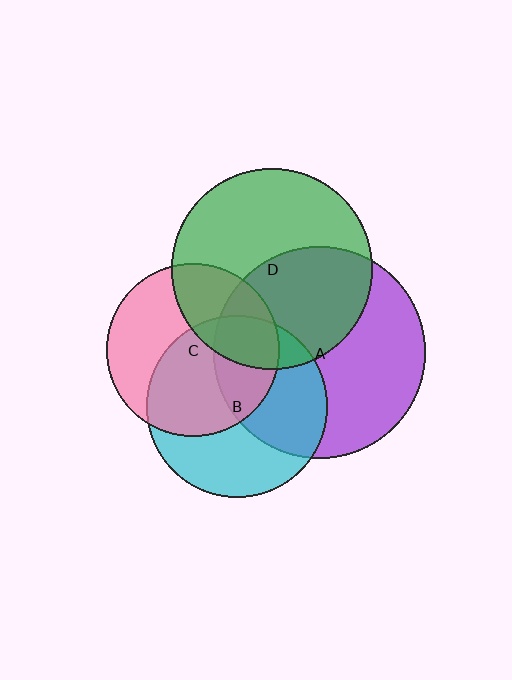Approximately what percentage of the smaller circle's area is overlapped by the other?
Approximately 30%.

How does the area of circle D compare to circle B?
Approximately 1.2 times.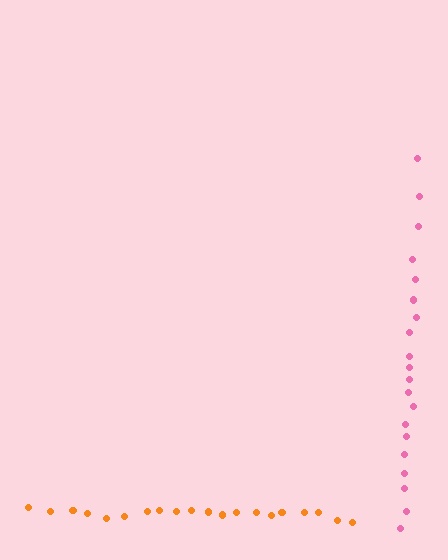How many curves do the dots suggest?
There are 2 distinct paths.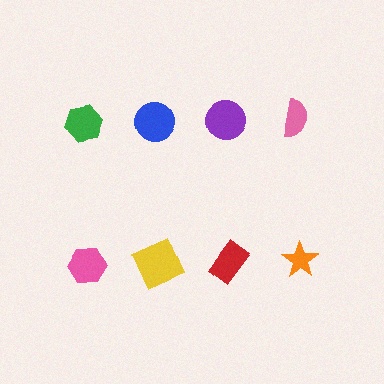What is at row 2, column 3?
A red rectangle.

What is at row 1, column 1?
A green hexagon.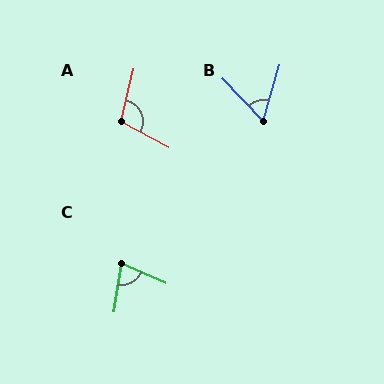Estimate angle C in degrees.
Approximately 76 degrees.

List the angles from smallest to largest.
B (60°), C (76°), A (105°).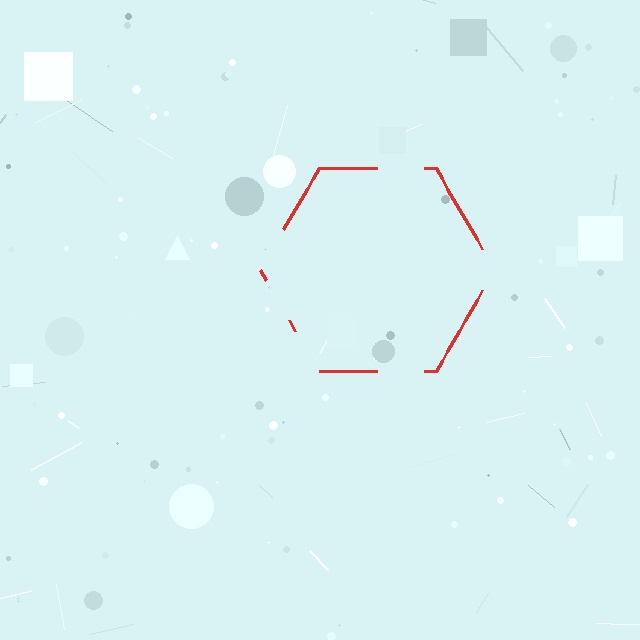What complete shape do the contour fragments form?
The contour fragments form a hexagon.